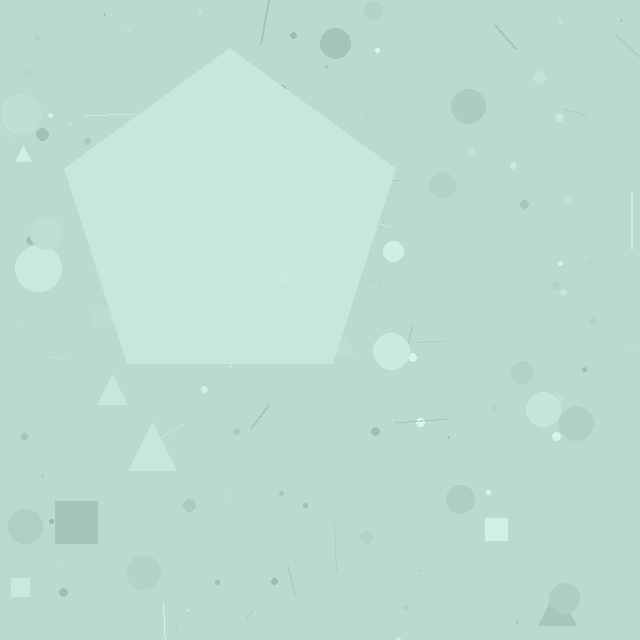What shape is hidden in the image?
A pentagon is hidden in the image.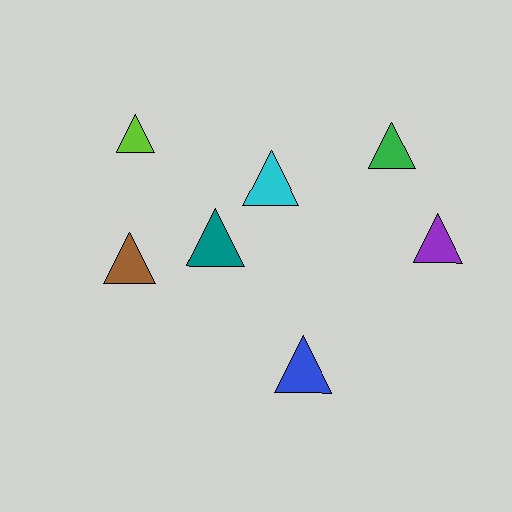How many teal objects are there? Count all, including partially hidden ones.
There is 1 teal object.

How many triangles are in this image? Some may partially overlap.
There are 7 triangles.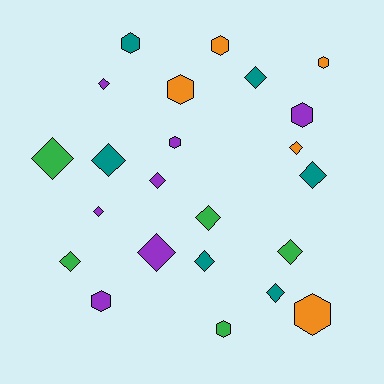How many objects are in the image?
There are 23 objects.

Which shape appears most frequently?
Diamond, with 14 objects.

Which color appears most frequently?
Purple, with 7 objects.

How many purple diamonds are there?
There are 4 purple diamonds.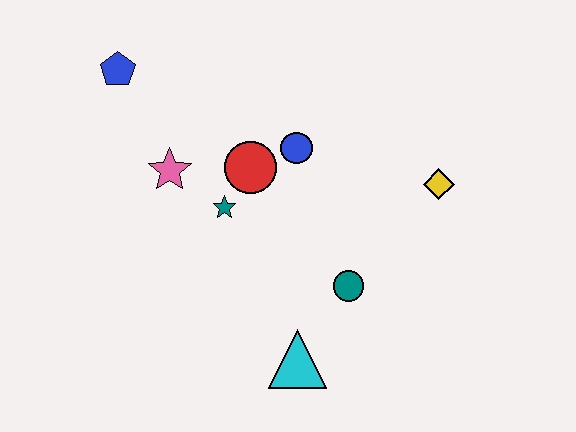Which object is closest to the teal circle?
The cyan triangle is closest to the teal circle.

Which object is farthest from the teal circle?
The blue pentagon is farthest from the teal circle.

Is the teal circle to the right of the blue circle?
Yes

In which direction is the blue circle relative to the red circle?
The blue circle is to the right of the red circle.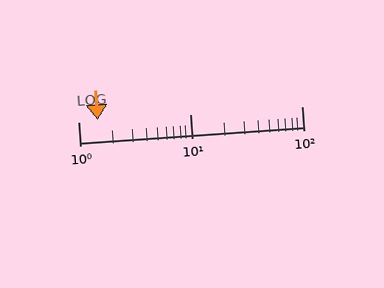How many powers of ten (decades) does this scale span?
The scale spans 2 decades, from 1 to 100.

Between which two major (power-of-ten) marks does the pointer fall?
The pointer is between 1 and 10.